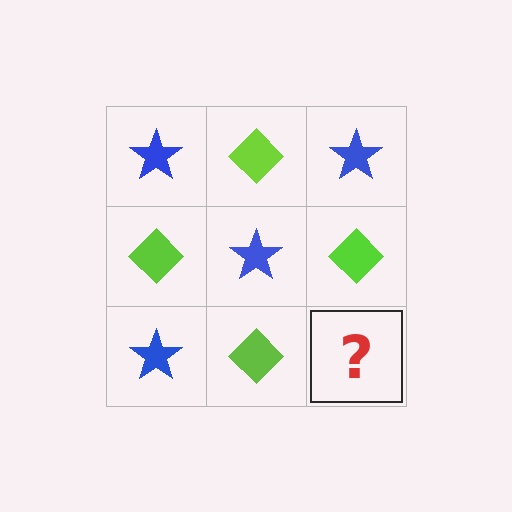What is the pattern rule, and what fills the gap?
The rule is that it alternates blue star and lime diamond in a checkerboard pattern. The gap should be filled with a blue star.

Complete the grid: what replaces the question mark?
The question mark should be replaced with a blue star.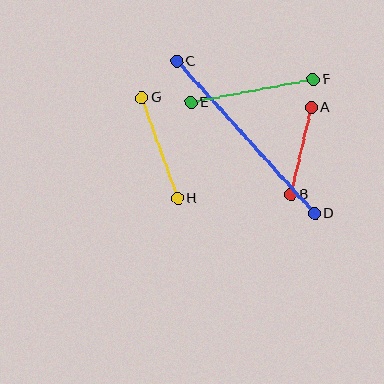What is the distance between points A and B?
The distance is approximately 90 pixels.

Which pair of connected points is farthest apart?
Points C and D are farthest apart.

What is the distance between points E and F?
The distance is approximately 125 pixels.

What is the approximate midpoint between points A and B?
The midpoint is at approximately (301, 151) pixels.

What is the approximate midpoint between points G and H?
The midpoint is at approximately (160, 148) pixels.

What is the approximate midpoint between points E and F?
The midpoint is at approximately (252, 91) pixels.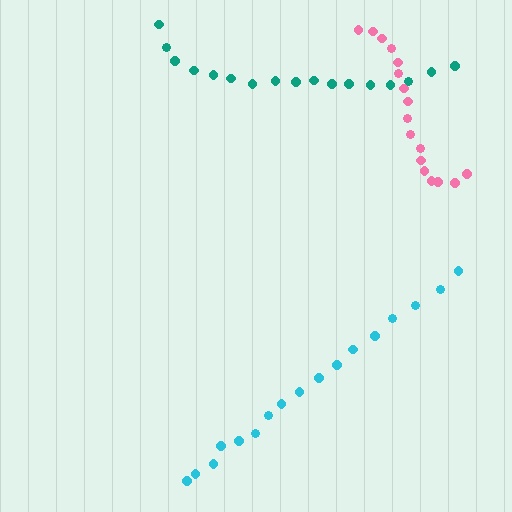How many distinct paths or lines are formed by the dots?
There are 3 distinct paths.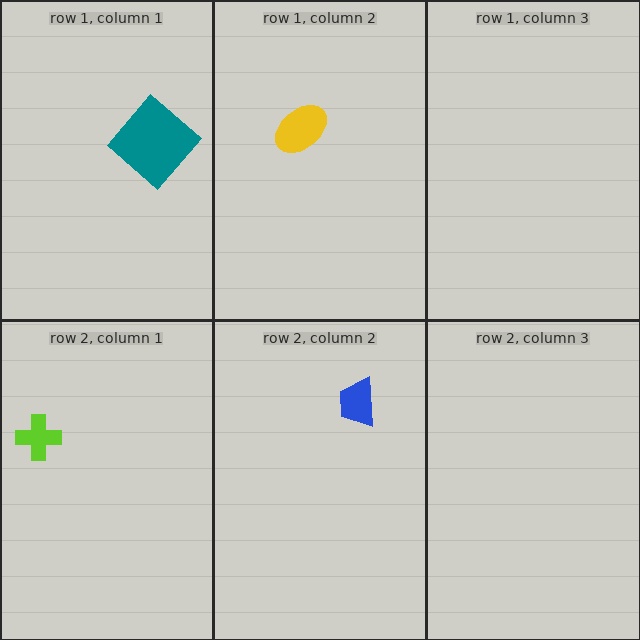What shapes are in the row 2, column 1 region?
The lime cross.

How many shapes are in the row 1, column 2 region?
1.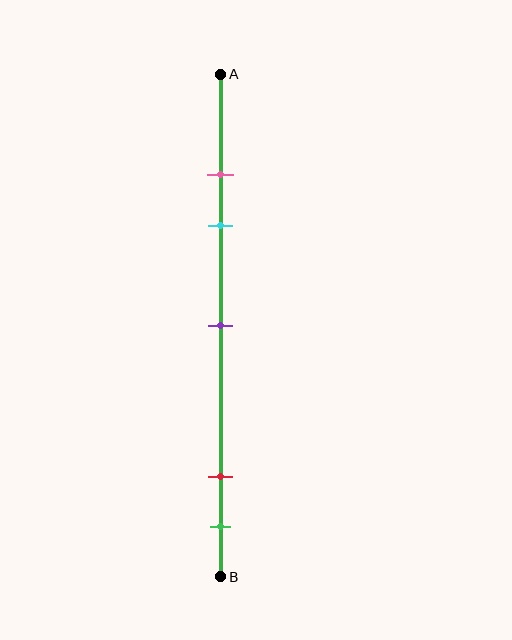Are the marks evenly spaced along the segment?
No, the marks are not evenly spaced.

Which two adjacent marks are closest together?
The pink and cyan marks are the closest adjacent pair.